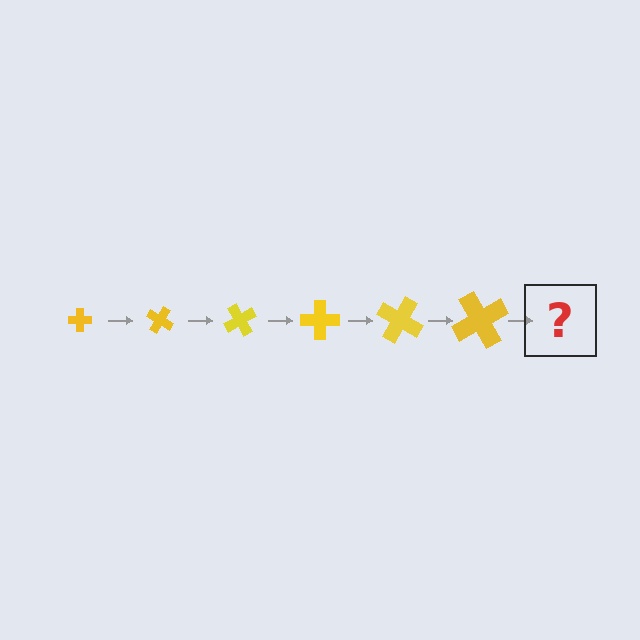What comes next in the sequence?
The next element should be a cross, larger than the previous one and rotated 180 degrees from the start.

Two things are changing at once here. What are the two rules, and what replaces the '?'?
The two rules are that the cross grows larger each step and it rotates 30 degrees each step. The '?' should be a cross, larger than the previous one and rotated 180 degrees from the start.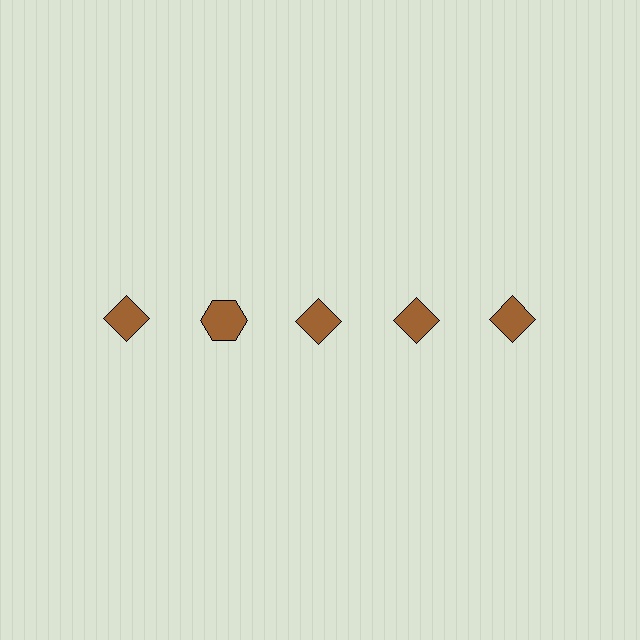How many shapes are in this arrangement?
There are 5 shapes arranged in a grid pattern.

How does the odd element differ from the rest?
It has a different shape: hexagon instead of diamond.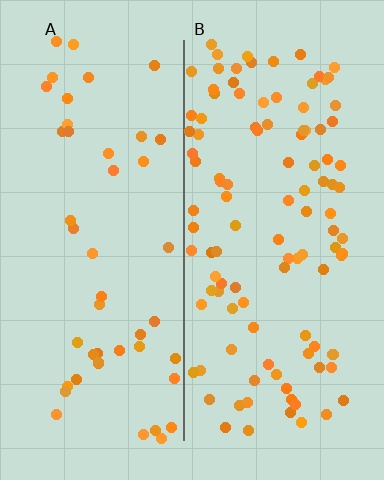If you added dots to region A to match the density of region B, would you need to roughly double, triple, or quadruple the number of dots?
Approximately double.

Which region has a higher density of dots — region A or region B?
B (the right).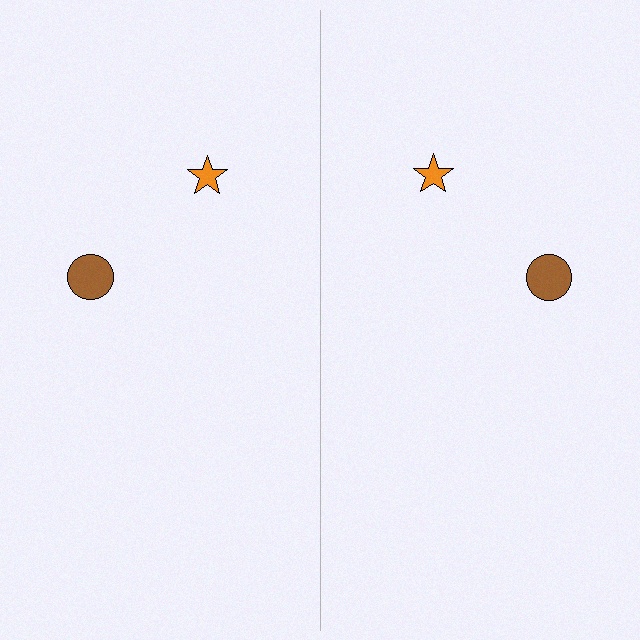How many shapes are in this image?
There are 4 shapes in this image.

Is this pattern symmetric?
Yes, this pattern has bilateral (reflection) symmetry.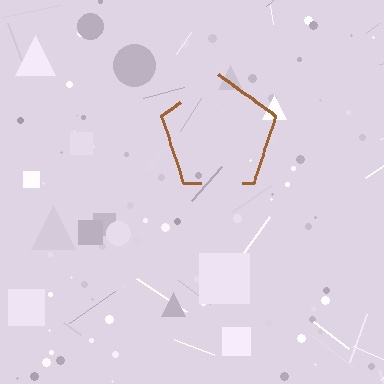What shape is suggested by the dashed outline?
The dashed outline suggests a pentagon.